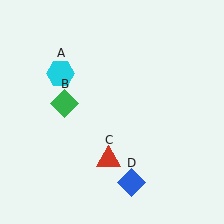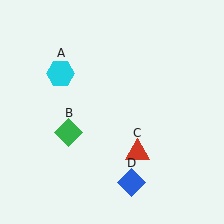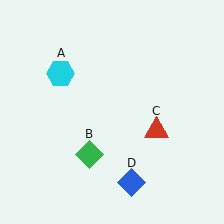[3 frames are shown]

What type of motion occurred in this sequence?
The green diamond (object B), red triangle (object C) rotated counterclockwise around the center of the scene.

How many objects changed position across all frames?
2 objects changed position: green diamond (object B), red triangle (object C).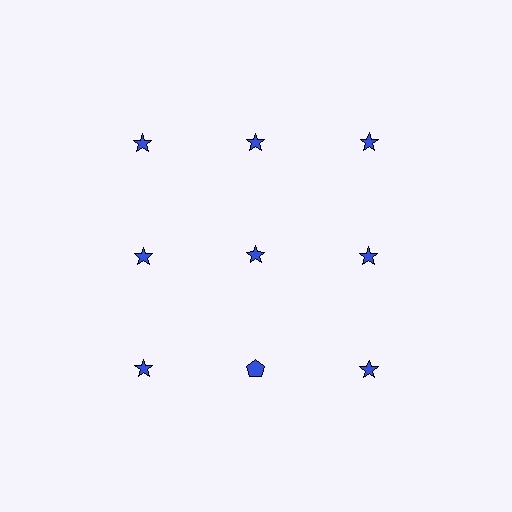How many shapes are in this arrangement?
There are 9 shapes arranged in a grid pattern.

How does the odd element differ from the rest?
It has a different shape: pentagon instead of star.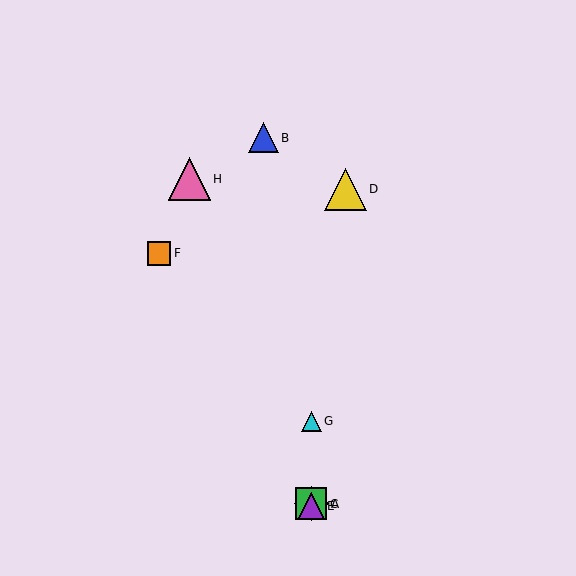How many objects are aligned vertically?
4 objects (A, C, E, G) are aligned vertically.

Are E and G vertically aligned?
Yes, both are at x≈311.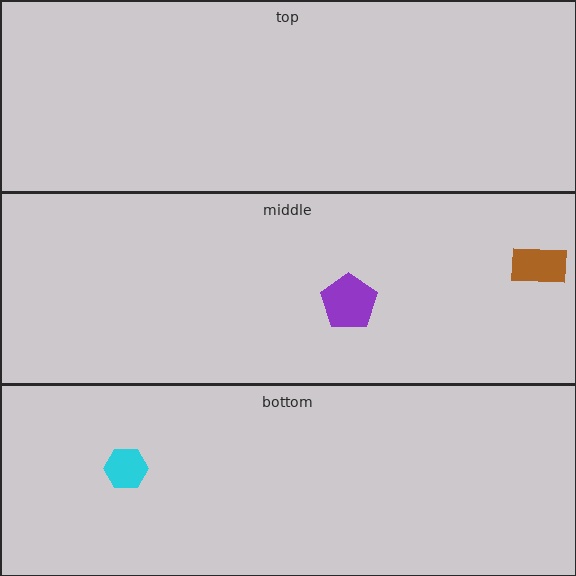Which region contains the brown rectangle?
The middle region.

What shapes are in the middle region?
The brown rectangle, the purple pentagon.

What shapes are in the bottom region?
The cyan hexagon.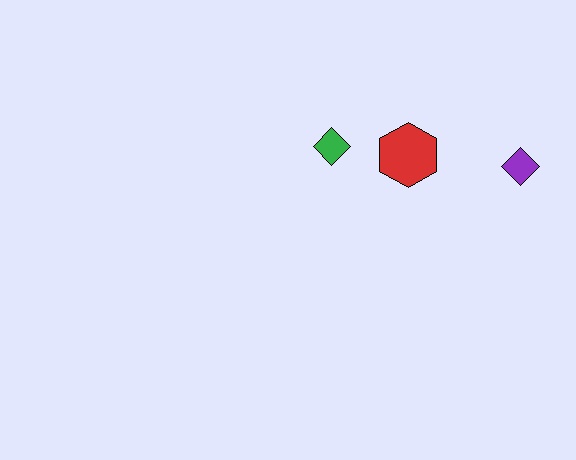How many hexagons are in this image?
There is 1 hexagon.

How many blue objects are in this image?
There are no blue objects.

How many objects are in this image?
There are 3 objects.